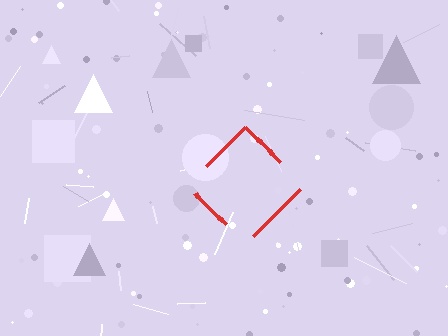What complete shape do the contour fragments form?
The contour fragments form a diamond.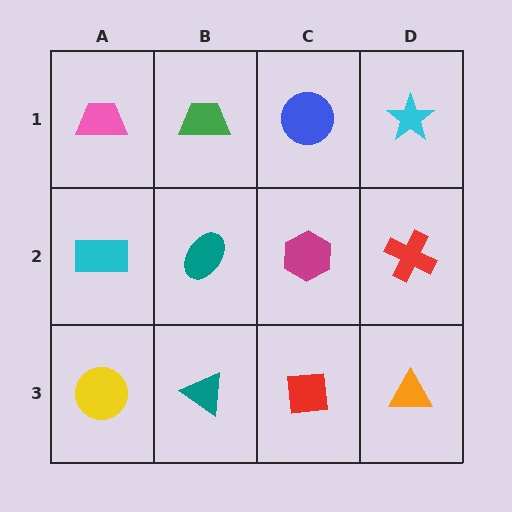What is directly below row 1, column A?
A cyan rectangle.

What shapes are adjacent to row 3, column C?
A magenta hexagon (row 2, column C), a teal triangle (row 3, column B), an orange triangle (row 3, column D).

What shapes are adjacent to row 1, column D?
A red cross (row 2, column D), a blue circle (row 1, column C).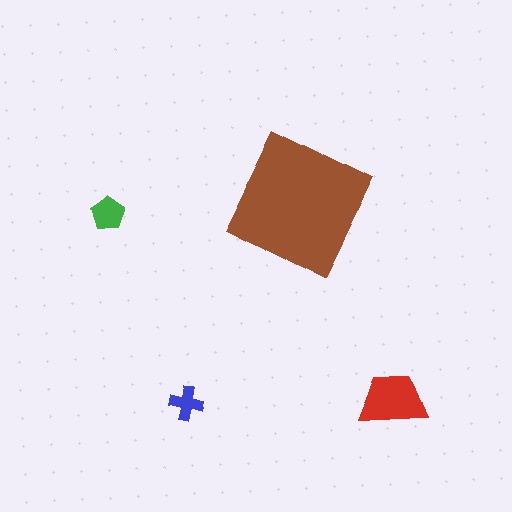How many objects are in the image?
There are 4 objects in the image.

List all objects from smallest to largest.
The blue cross, the green pentagon, the red trapezoid, the brown square.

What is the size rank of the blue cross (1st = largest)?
4th.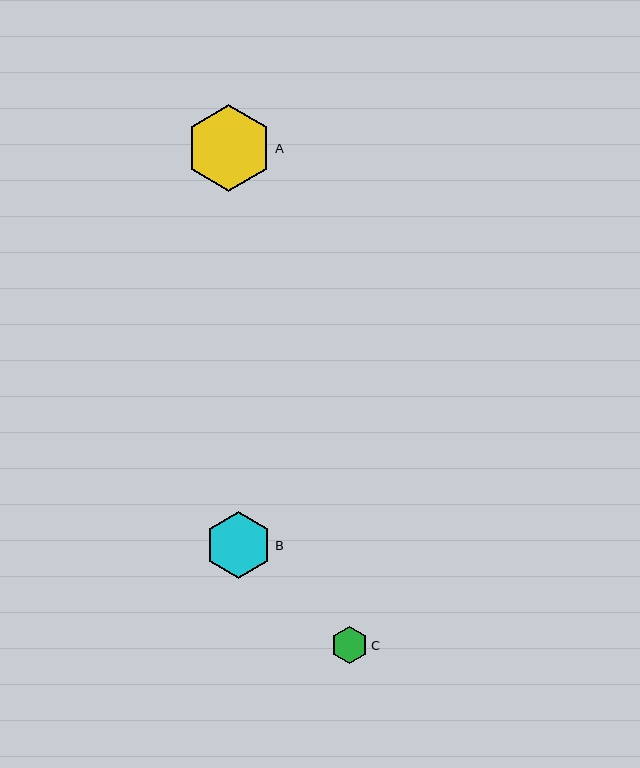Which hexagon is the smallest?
Hexagon C is the smallest with a size of approximately 37 pixels.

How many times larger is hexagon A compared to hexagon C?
Hexagon A is approximately 2.3 times the size of hexagon C.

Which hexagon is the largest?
Hexagon A is the largest with a size of approximately 87 pixels.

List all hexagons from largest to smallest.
From largest to smallest: A, B, C.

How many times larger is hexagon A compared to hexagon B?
Hexagon A is approximately 1.3 times the size of hexagon B.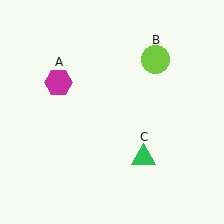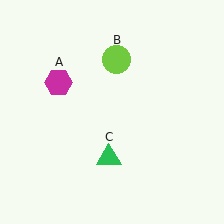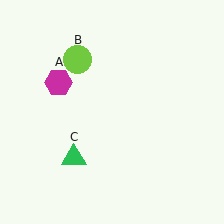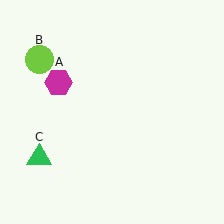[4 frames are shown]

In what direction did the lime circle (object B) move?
The lime circle (object B) moved left.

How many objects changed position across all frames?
2 objects changed position: lime circle (object B), green triangle (object C).